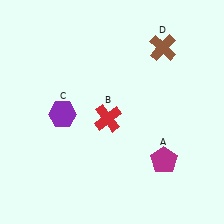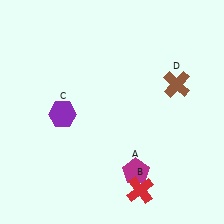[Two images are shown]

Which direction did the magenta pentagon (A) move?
The magenta pentagon (A) moved left.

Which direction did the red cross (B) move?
The red cross (B) moved down.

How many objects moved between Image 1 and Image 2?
3 objects moved between the two images.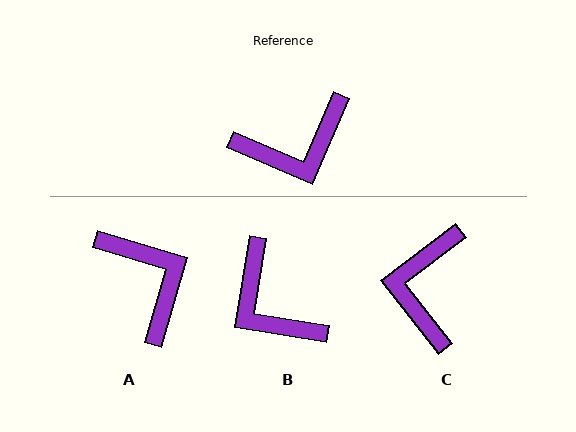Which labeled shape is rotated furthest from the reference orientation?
C, about 119 degrees away.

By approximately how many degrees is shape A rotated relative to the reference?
Approximately 97 degrees counter-clockwise.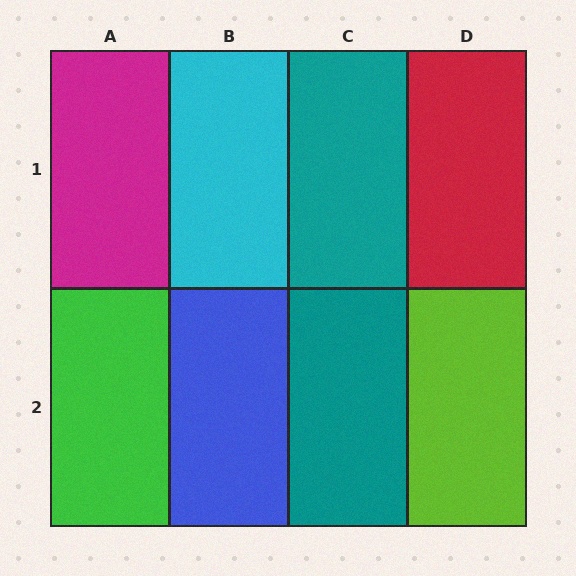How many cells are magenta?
1 cell is magenta.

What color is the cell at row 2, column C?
Teal.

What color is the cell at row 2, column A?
Green.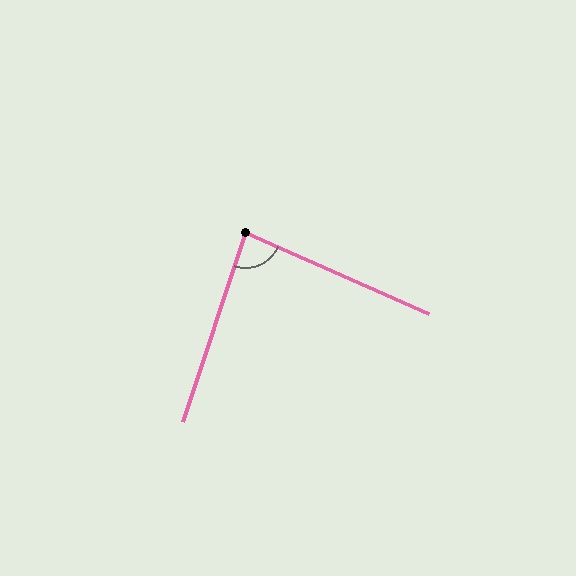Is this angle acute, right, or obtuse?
It is acute.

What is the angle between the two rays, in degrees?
Approximately 84 degrees.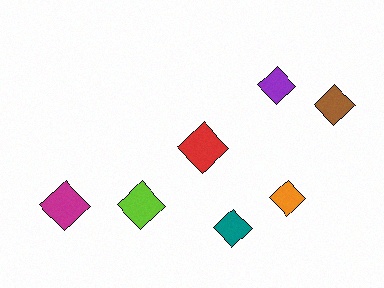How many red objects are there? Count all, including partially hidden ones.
There is 1 red object.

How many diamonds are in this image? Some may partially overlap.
There are 7 diamonds.